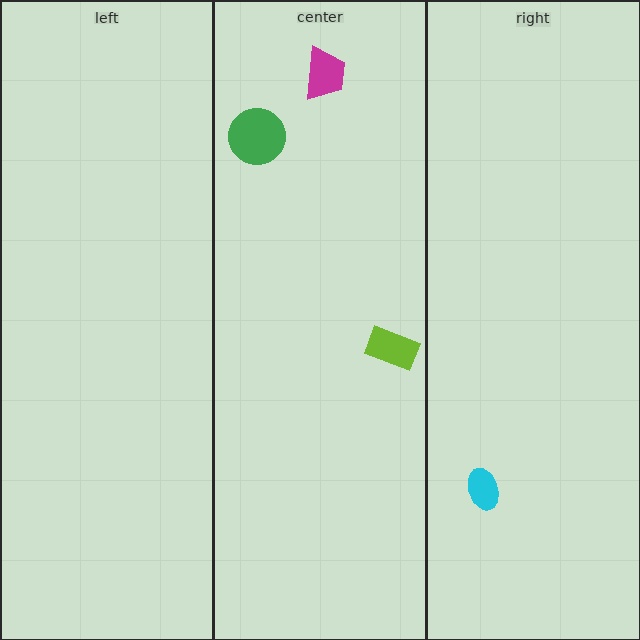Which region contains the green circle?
The center region.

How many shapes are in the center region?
3.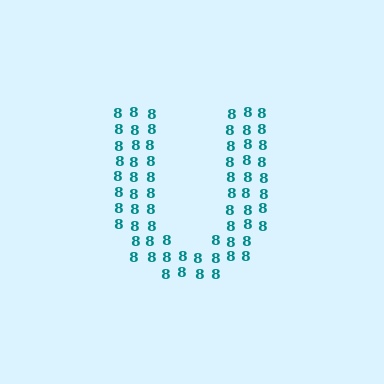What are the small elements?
The small elements are digit 8's.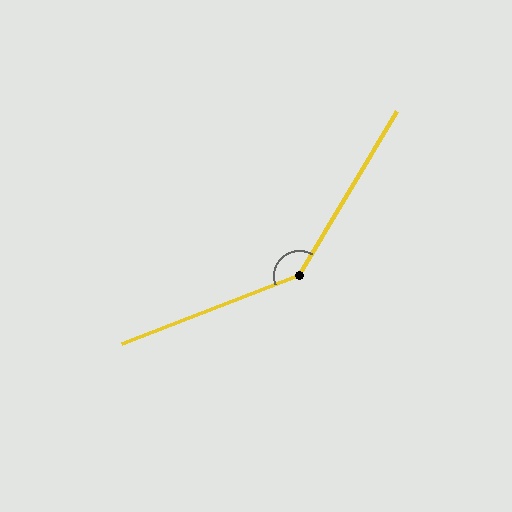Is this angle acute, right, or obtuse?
It is obtuse.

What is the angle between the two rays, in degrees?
Approximately 142 degrees.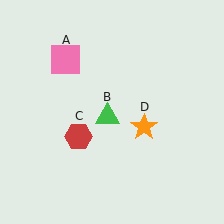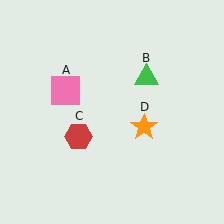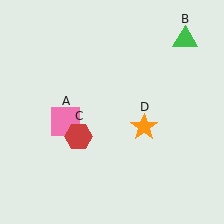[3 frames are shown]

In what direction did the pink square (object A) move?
The pink square (object A) moved down.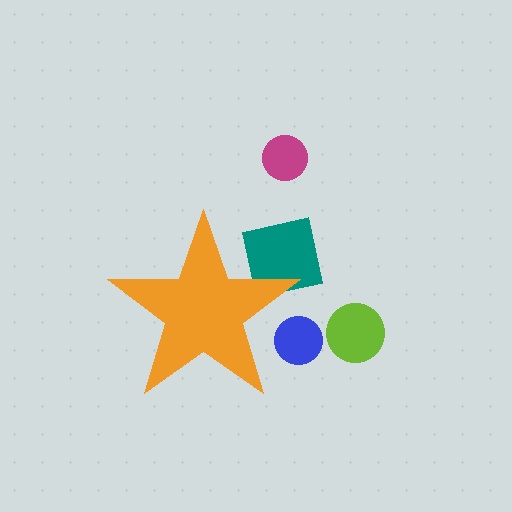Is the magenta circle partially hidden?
No, the magenta circle is fully visible.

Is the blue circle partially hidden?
Yes, the blue circle is partially hidden behind the orange star.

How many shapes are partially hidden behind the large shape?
2 shapes are partially hidden.